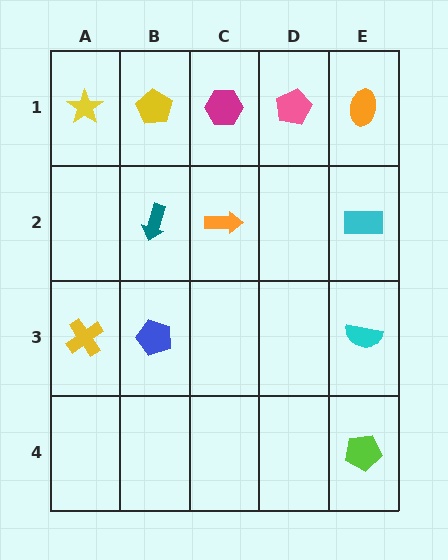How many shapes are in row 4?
1 shape.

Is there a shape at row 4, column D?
No, that cell is empty.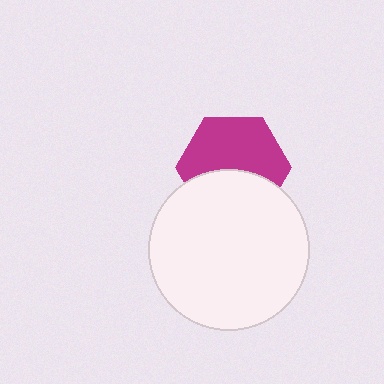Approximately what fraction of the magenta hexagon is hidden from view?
Roughly 40% of the magenta hexagon is hidden behind the white circle.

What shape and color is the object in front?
The object in front is a white circle.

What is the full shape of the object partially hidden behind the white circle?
The partially hidden object is a magenta hexagon.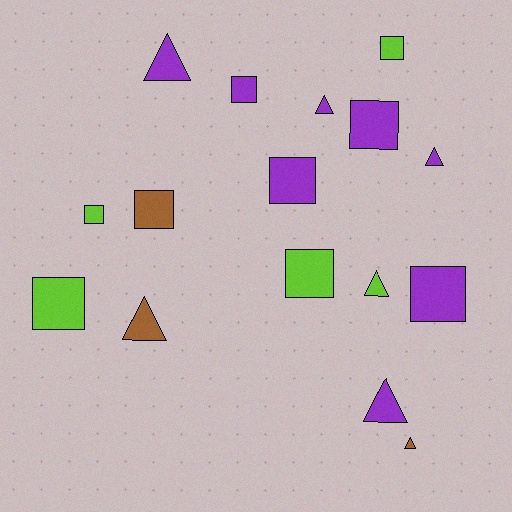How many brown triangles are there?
There are 2 brown triangles.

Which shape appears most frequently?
Square, with 9 objects.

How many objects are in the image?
There are 16 objects.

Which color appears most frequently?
Purple, with 8 objects.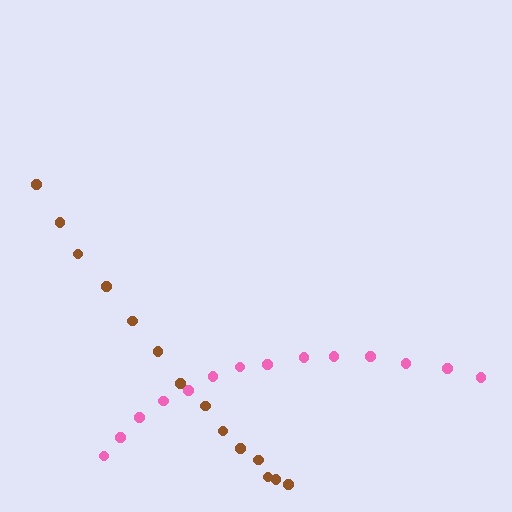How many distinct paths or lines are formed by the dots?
There are 2 distinct paths.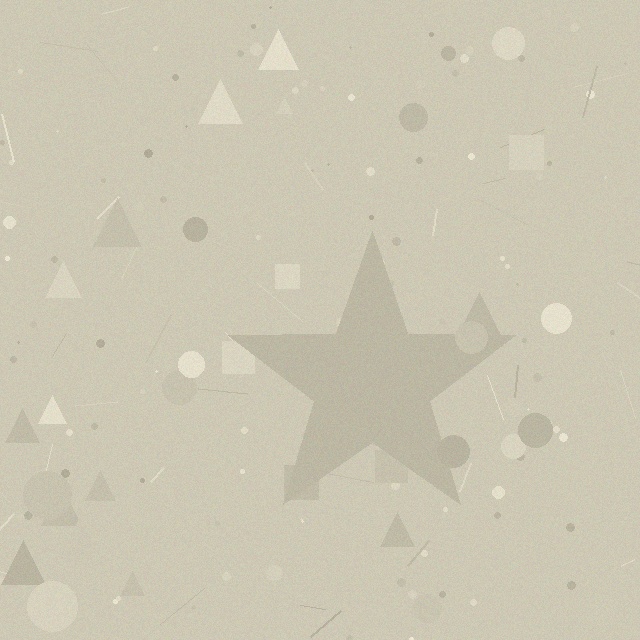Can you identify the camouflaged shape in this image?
The camouflaged shape is a star.